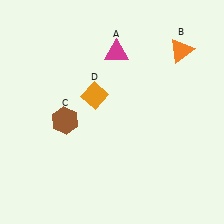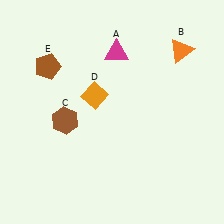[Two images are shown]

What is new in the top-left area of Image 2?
A brown pentagon (E) was added in the top-left area of Image 2.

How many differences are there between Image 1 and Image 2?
There is 1 difference between the two images.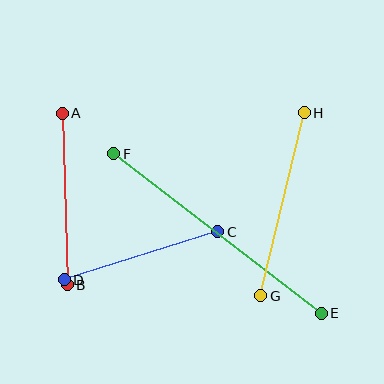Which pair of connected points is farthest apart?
Points E and F are farthest apart.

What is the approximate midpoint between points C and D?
The midpoint is at approximately (141, 256) pixels.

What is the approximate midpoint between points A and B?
The midpoint is at approximately (65, 199) pixels.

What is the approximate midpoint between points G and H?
The midpoint is at approximately (283, 204) pixels.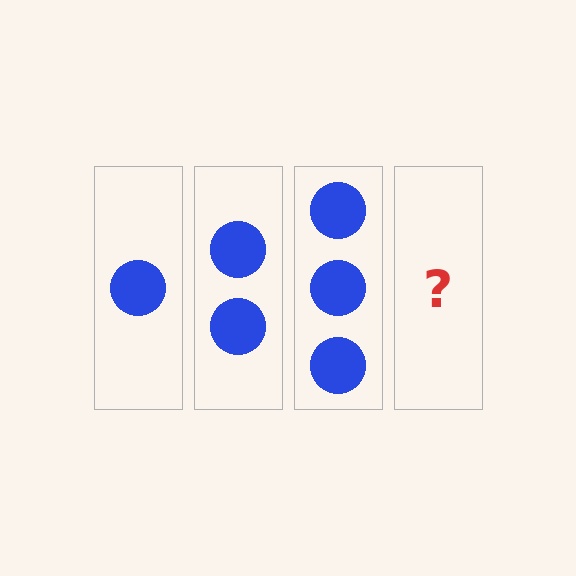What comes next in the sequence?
The next element should be 4 circles.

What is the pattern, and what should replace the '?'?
The pattern is that each step adds one more circle. The '?' should be 4 circles.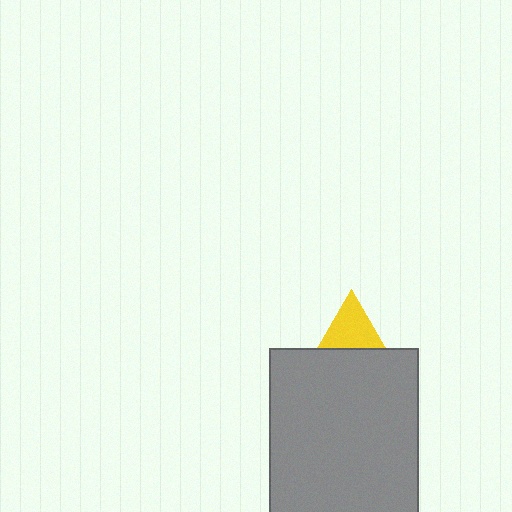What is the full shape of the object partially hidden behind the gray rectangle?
The partially hidden object is a yellow triangle.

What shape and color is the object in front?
The object in front is a gray rectangle.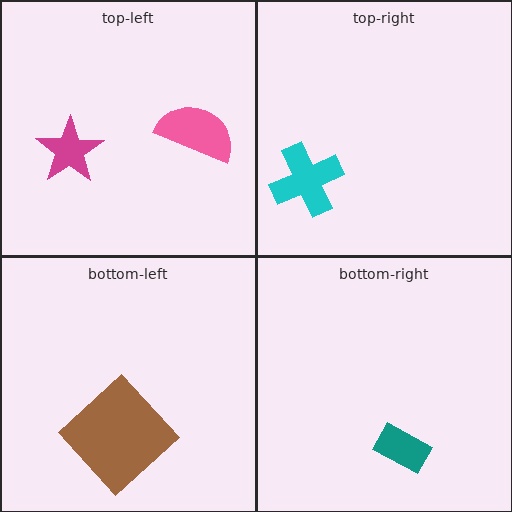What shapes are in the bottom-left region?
The brown diamond.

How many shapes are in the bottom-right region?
1.